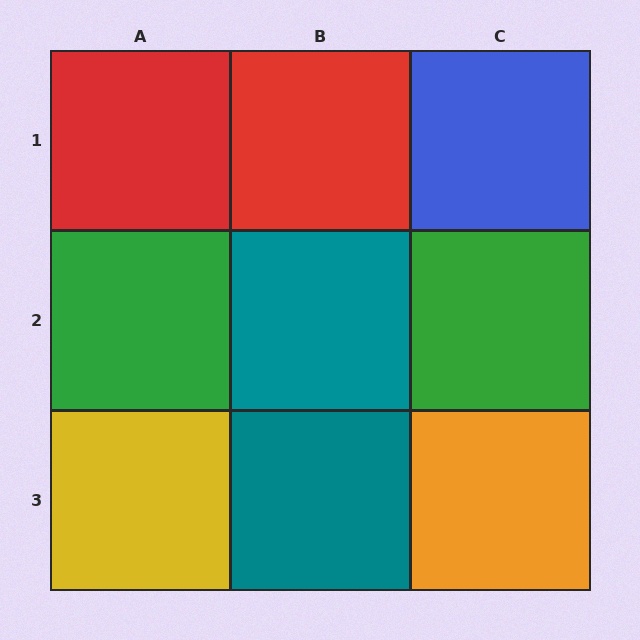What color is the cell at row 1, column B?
Red.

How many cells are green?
2 cells are green.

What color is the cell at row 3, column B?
Teal.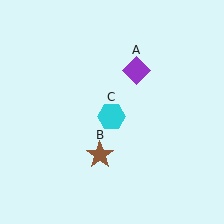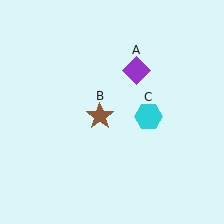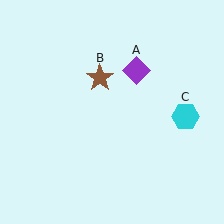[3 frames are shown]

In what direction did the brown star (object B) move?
The brown star (object B) moved up.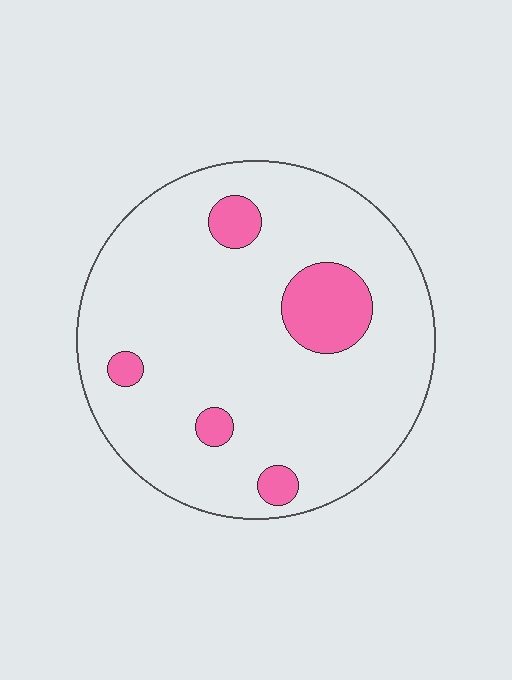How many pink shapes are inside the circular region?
5.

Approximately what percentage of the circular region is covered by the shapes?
Approximately 10%.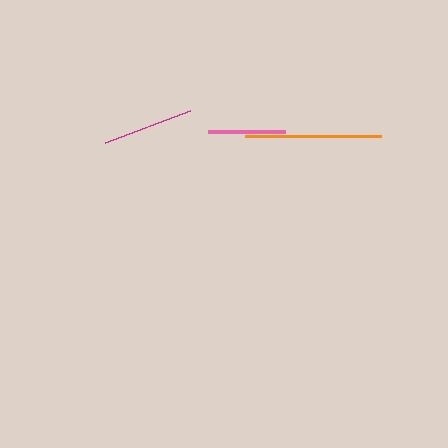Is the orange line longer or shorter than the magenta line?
The orange line is longer than the magenta line.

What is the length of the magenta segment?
The magenta segment is approximately 91 pixels long.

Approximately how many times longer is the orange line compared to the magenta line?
The orange line is approximately 1.5 times the length of the magenta line.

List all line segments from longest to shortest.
From longest to shortest: orange, magenta, pink.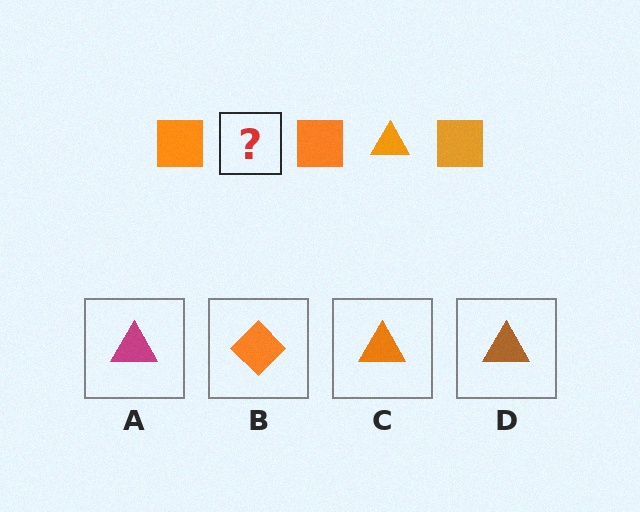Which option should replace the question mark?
Option C.